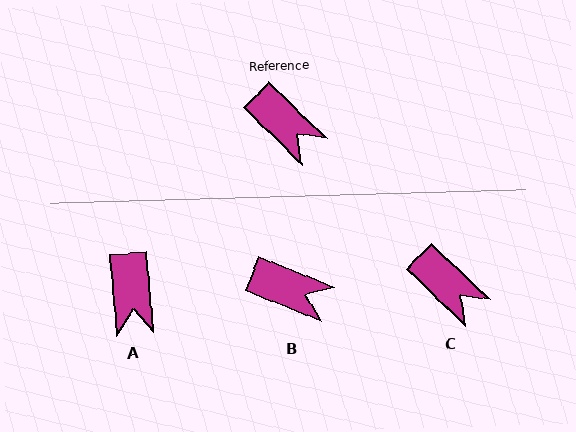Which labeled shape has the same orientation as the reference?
C.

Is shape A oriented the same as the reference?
No, it is off by about 41 degrees.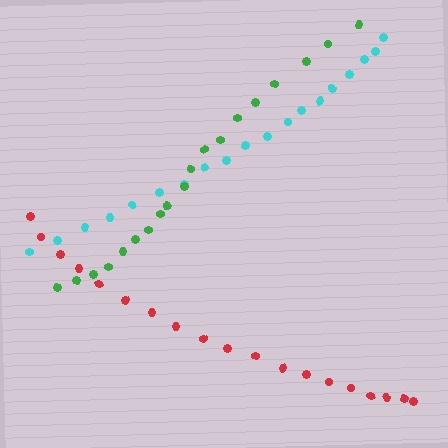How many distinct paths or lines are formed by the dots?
There are 3 distinct paths.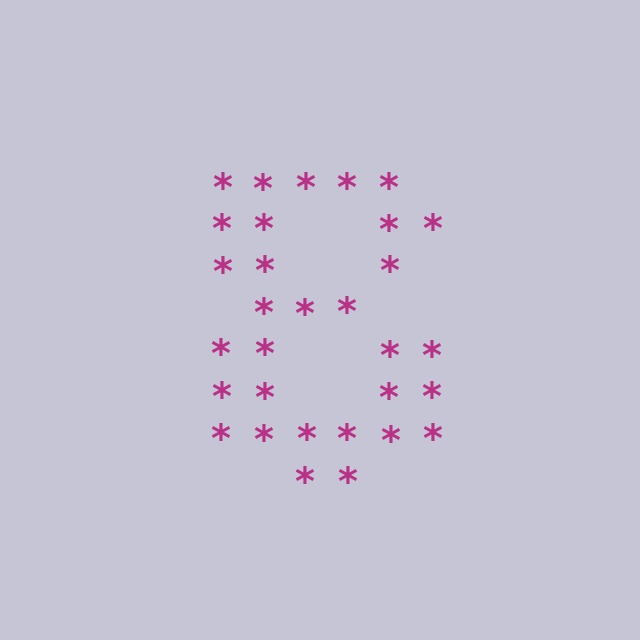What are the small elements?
The small elements are asterisks.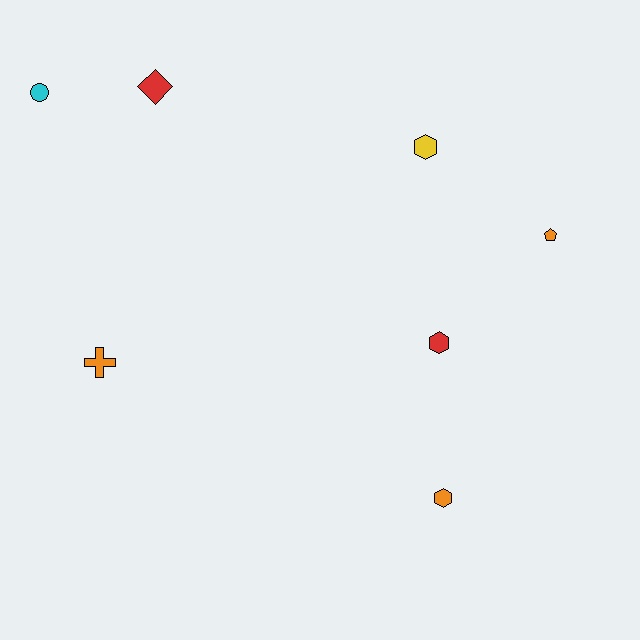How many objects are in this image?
There are 7 objects.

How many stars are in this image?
There are no stars.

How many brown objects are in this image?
There are no brown objects.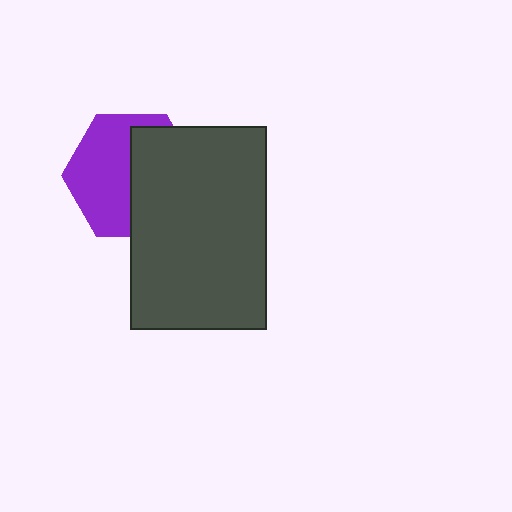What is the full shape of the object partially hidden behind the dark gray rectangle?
The partially hidden object is a purple hexagon.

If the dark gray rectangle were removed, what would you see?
You would see the complete purple hexagon.